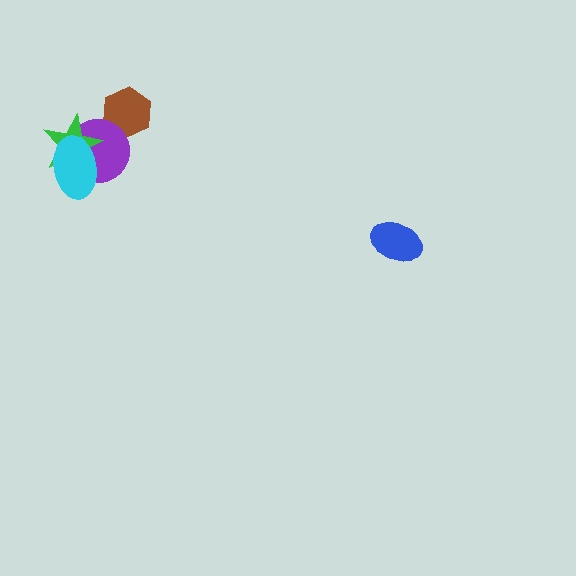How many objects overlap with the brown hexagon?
1 object overlaps with the brown hexagon.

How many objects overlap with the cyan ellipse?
2 objects overlap with the cyan ellipse.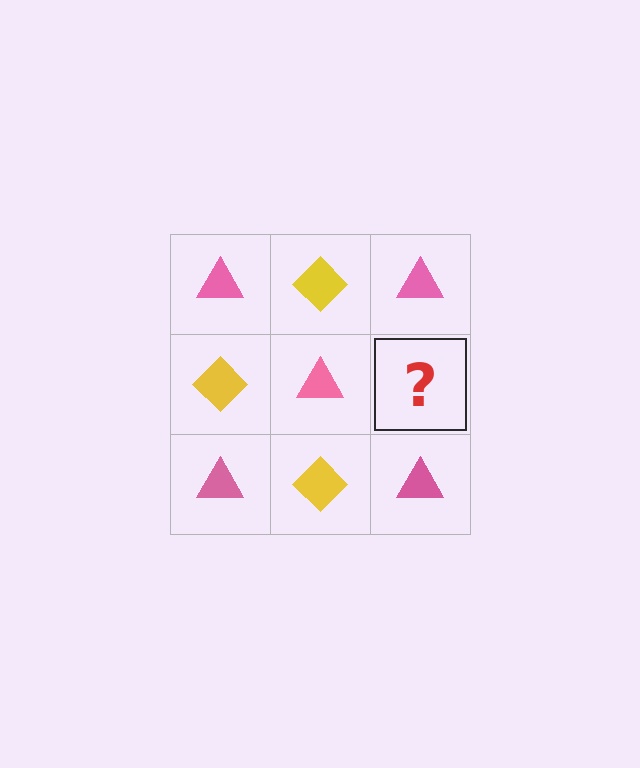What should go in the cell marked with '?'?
The missing cell should contain a yellow diamond.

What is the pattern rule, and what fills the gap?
The rule is that it alternates pink triangle and yellow diamond in a checkerboard pattern. The gap should be filled with a yellow diamond.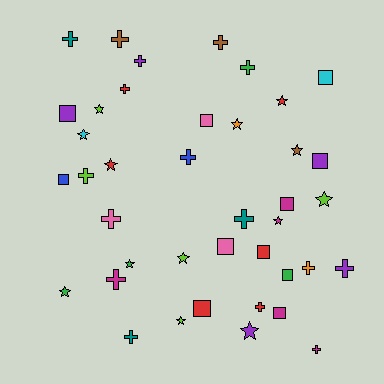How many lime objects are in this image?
There are 5 lime objects.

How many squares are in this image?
There are 11 squares.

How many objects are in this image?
There are 40 objects.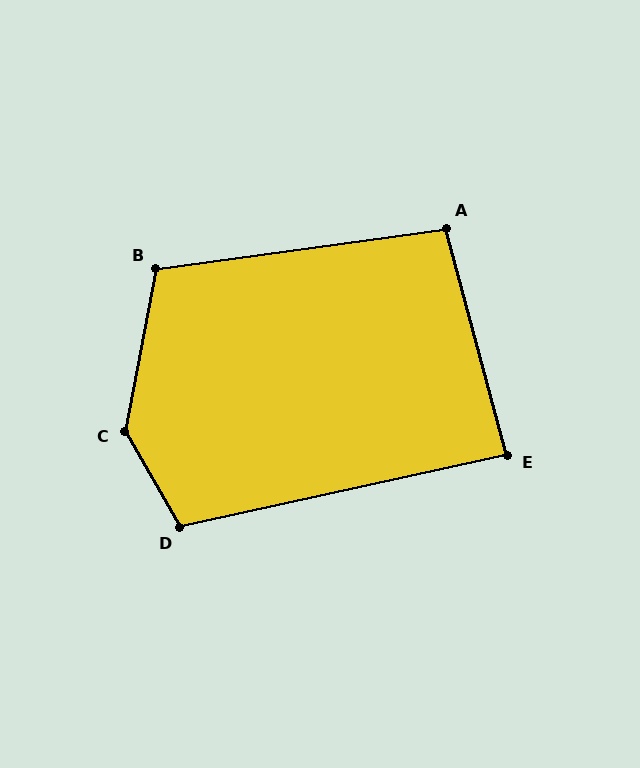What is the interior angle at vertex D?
Approximately 107 degrees (obtuse).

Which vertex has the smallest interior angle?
E, at approximately 87 degrees.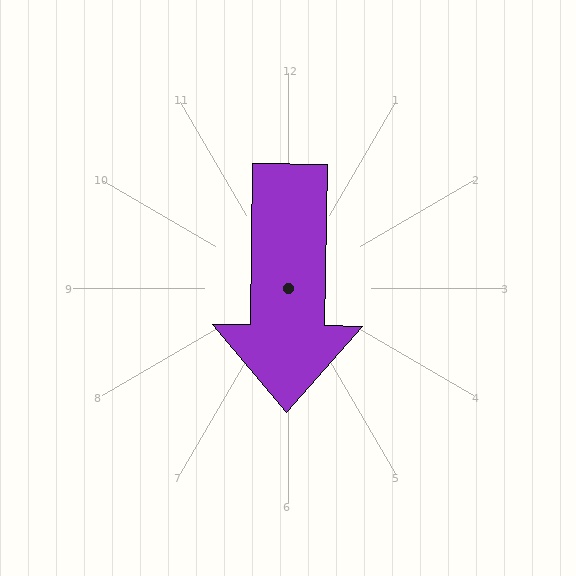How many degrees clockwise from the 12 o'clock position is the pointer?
Approximately 181 degrees.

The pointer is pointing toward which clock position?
Roughly 6 o'clock.